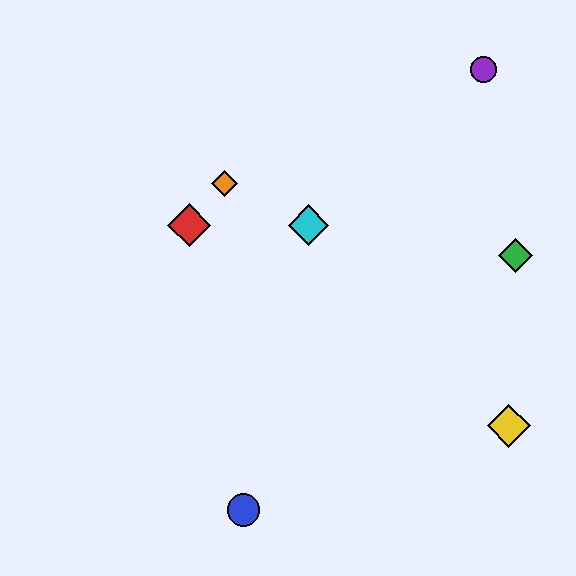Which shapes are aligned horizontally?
The red diamond, the cyan diamond are aligned horizontally.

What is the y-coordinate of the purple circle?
The purple circle is at y≈70.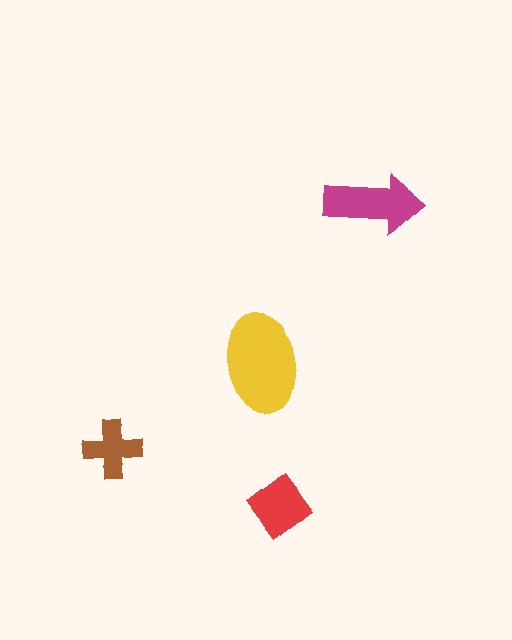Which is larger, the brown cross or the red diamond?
The red diamond.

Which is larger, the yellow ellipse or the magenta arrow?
The yellow ellipse.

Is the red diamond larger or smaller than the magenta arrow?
Smaller.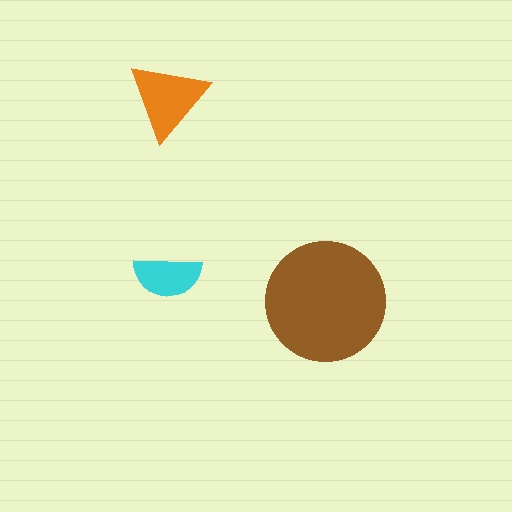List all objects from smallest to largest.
The cyan semicircle, the orange triangle, the brown circle.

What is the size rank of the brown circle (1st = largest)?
1st.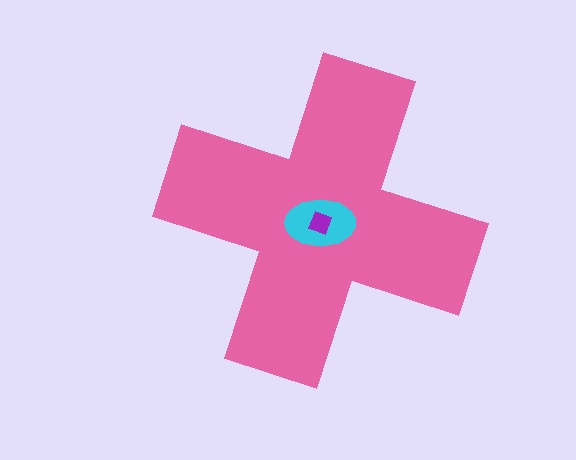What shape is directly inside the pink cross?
The cyan ellipse.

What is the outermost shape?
The pink cross.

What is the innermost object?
The purple square.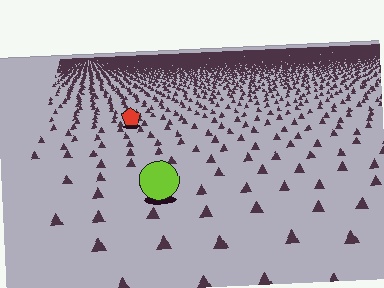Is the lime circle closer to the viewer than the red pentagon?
Yes. The lime circle is closer — you can tell from the texture gradient: the ground texture is coarser near it.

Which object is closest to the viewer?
The lime circle is closest. The texture marks near it are larger and more spread out.